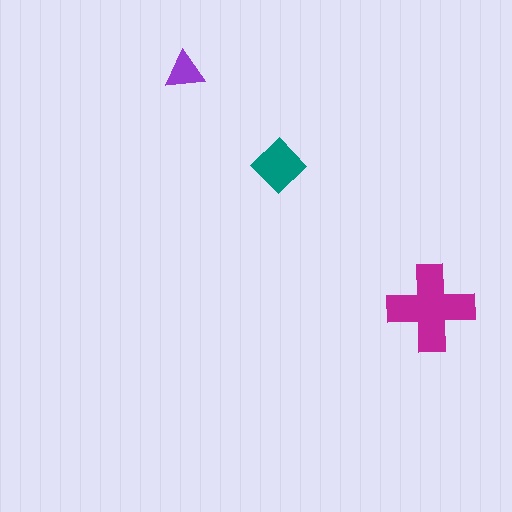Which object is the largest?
The magenta cross.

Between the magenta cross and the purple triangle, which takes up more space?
The magenta cross.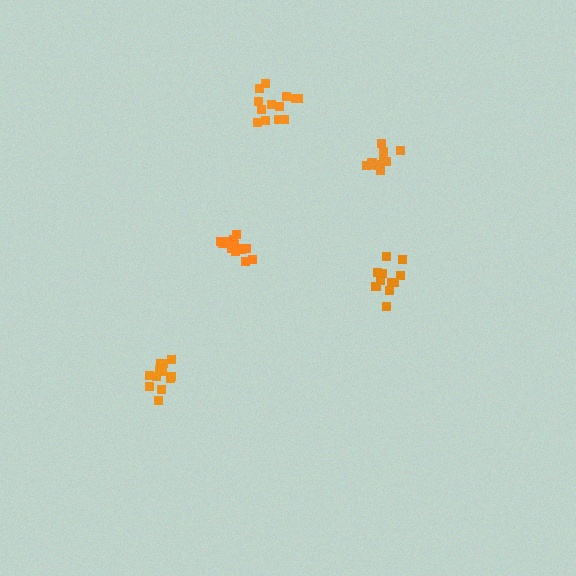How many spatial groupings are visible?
There are 5 spatial groupings.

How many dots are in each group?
Group 1: 12 dots, Group 2: 12 dots, Group 3: 13 dots, Group 4: 10 dots, Group 5: 13 dots (60 total).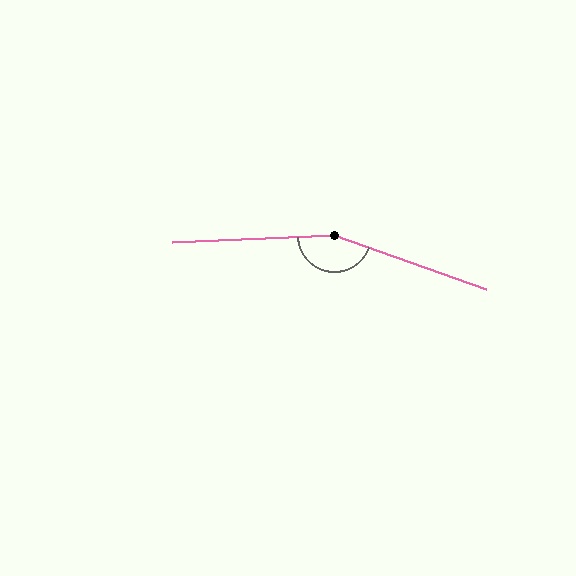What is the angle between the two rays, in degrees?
Approximately 158 degrees.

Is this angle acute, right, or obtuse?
It is obtuse.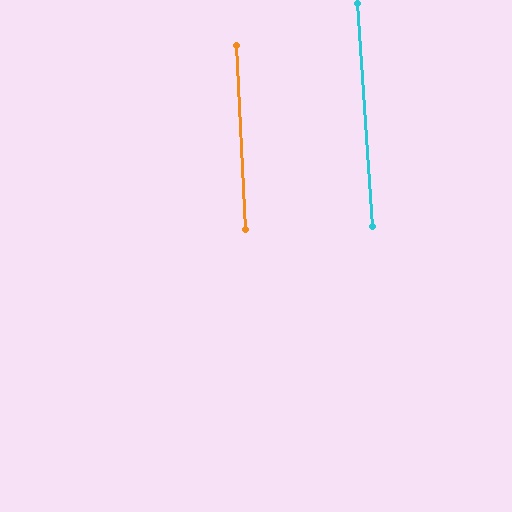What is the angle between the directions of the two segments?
Approximately 1 degree.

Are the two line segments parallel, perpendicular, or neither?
Parallel — their directions differ by only 1.0°.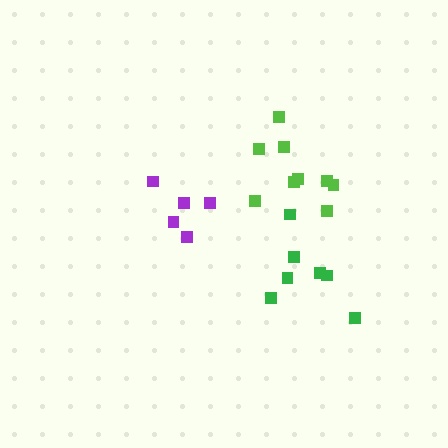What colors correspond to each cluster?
The clusters are colored: lime, purple, green.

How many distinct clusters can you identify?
There are 3 distinct clusters.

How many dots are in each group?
Group 1: 9 dots, Group 2: 5 dots, Group 3: 7 dots (21 total).